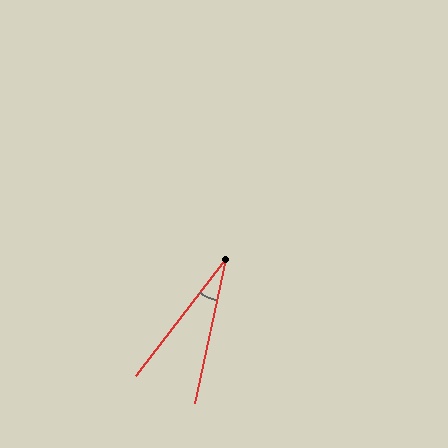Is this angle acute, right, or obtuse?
It is acute.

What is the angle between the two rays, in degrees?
Approximately 25 degrees.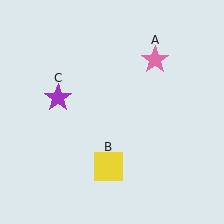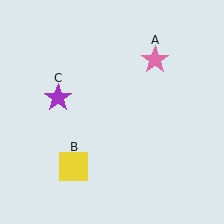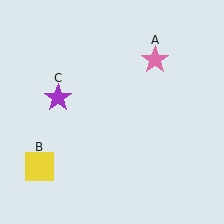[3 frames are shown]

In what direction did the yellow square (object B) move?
The yellow square (object B) moved left.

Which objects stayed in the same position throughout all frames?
Pink star (object A) and purple star (object C) remained stationary.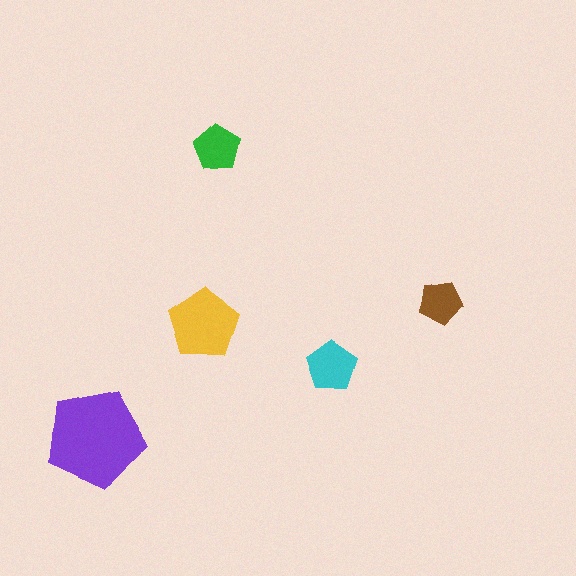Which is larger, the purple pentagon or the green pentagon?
The purple one.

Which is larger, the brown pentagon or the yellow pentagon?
The yellow one.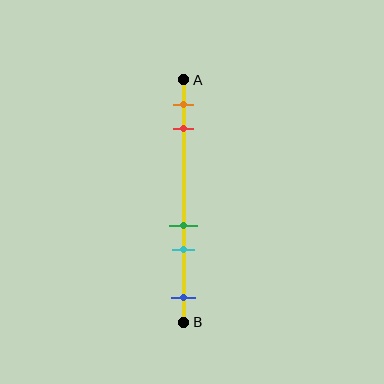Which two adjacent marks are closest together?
The green and cyan marks are the closest adjacent pair.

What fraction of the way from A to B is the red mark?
The red mark is approximately 20% (0.2) of the way from A to B.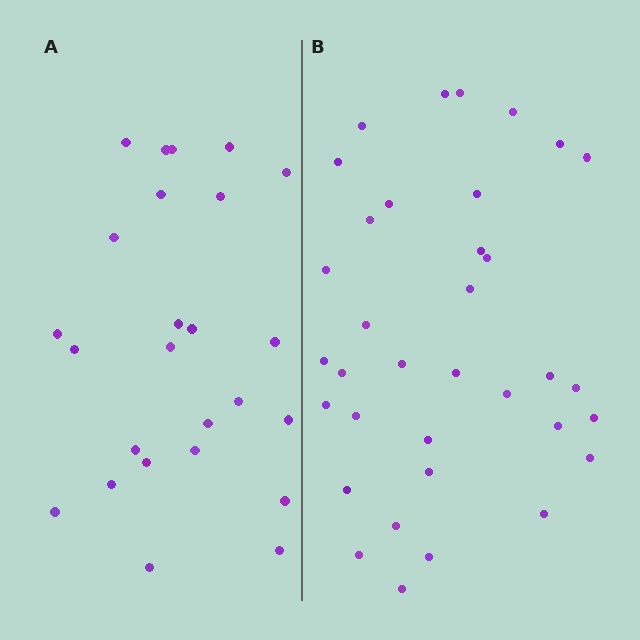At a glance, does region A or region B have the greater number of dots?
Region B (the right region) has more dots.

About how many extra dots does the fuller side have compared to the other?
Region B has roughly 10 or so more dots than region A.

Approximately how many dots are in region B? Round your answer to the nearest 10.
About 40 dots. (The exact count is 35, which rounds to 40.)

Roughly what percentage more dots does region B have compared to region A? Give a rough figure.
About 40% more.